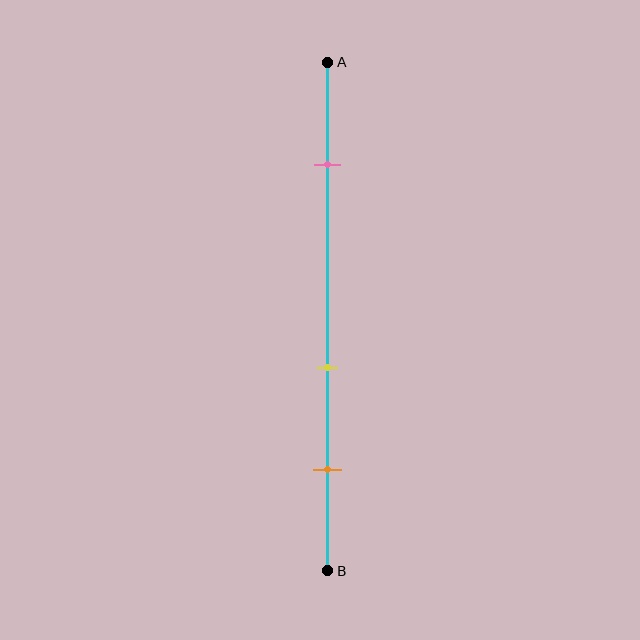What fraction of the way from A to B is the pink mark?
The pink mark is approximately 20% (0.2) of the way from A to B.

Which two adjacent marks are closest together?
The yellow and orange marks are the closest adjacent pair.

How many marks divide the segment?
There are 3 marks dividing the segment.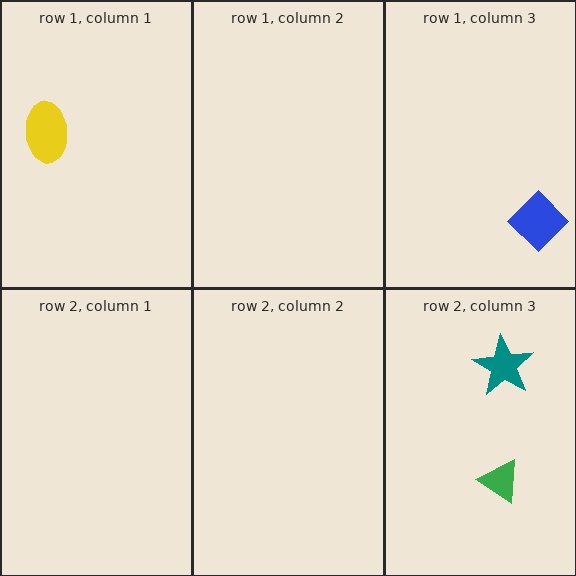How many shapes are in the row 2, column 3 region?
2.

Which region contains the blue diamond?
The row 1, column 3 region.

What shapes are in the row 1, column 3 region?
The blue diamond.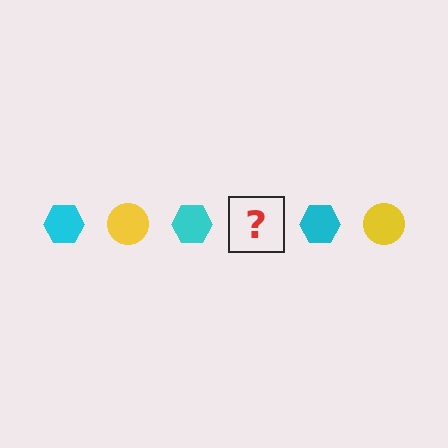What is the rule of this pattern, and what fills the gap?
The rule is that the pattern alternates between cyan hexagon and yellow circle. The gap should be filled with a yellow circle.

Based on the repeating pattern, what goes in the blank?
The blank should be a yellow circle.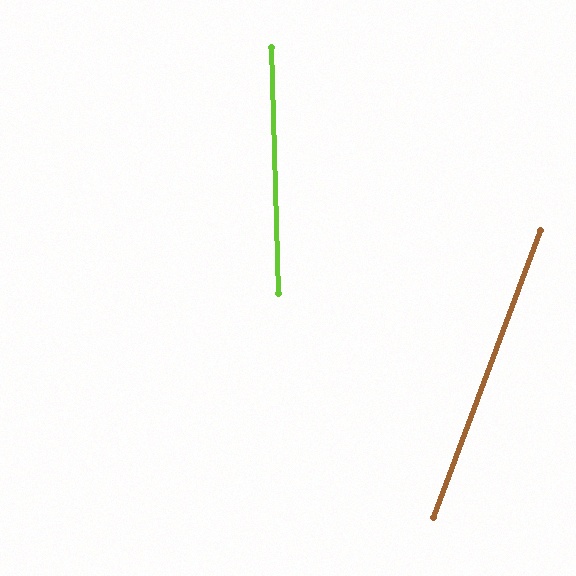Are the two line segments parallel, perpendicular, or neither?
Neither parallel nor perpendicular — they differ by about 22°.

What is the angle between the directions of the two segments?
Approximately 22 degrees.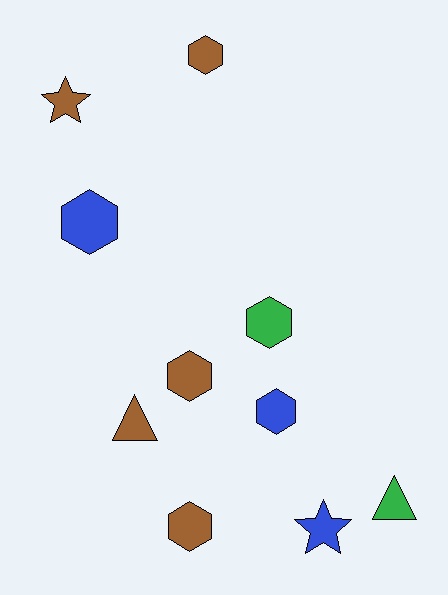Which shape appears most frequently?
Hexagon, with 6 objects.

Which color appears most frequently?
Brown, with 5 objects.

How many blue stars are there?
There is 1 blue star.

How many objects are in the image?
There are 10 objects.